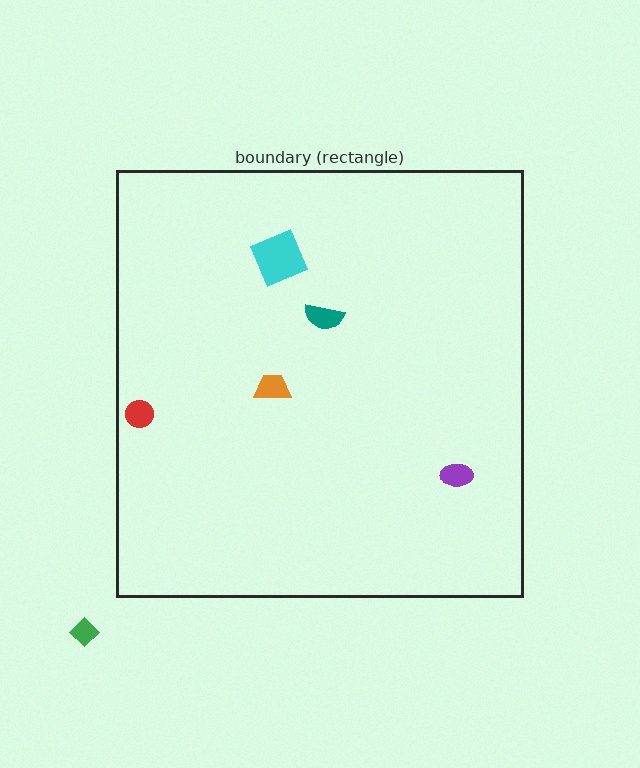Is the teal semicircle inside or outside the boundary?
Inside.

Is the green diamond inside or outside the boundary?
Outside.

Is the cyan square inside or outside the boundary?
Inside.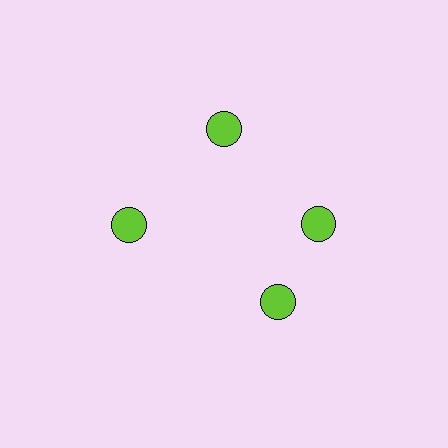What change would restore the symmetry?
The symmetry would be restored by rotating it back into even spacing with its neighbors so that all 4 circles sit at equal angles and equal distance from the center.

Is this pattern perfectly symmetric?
No. The 4 lime circles are arranged in a ring, but one element near the 6 o'clock position is rotated out of alignment along the ring, breaking the 4-fold rotational symmetry.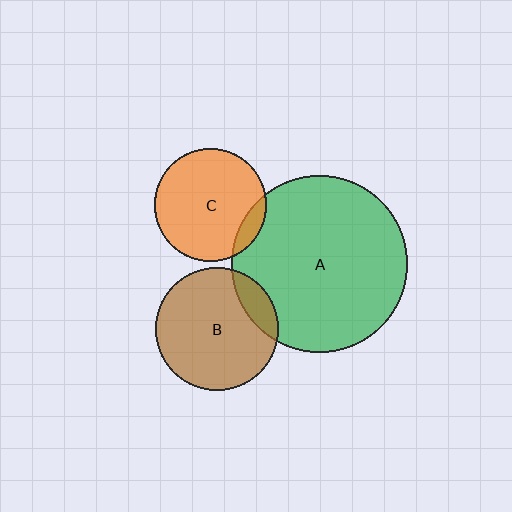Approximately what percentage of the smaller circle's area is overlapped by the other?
Approximately 15%.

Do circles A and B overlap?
Yes.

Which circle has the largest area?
Circle A (green).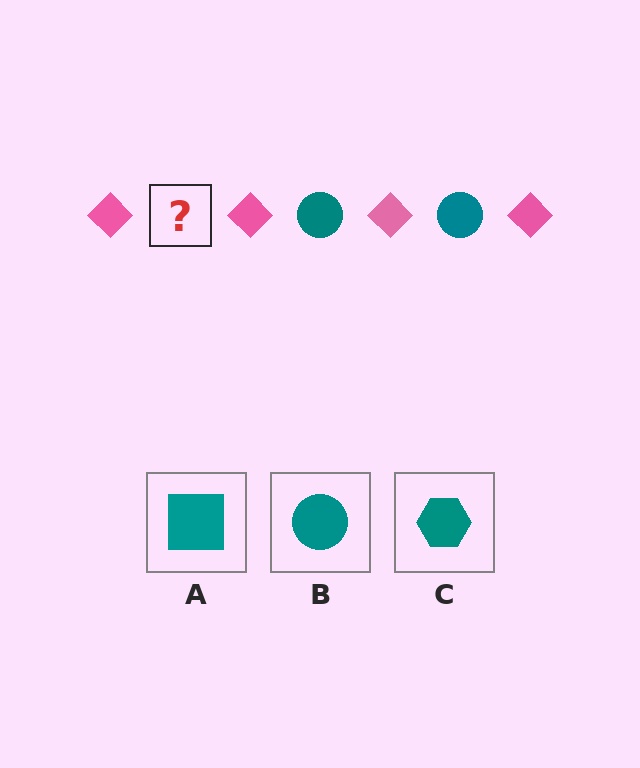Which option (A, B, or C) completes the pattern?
B.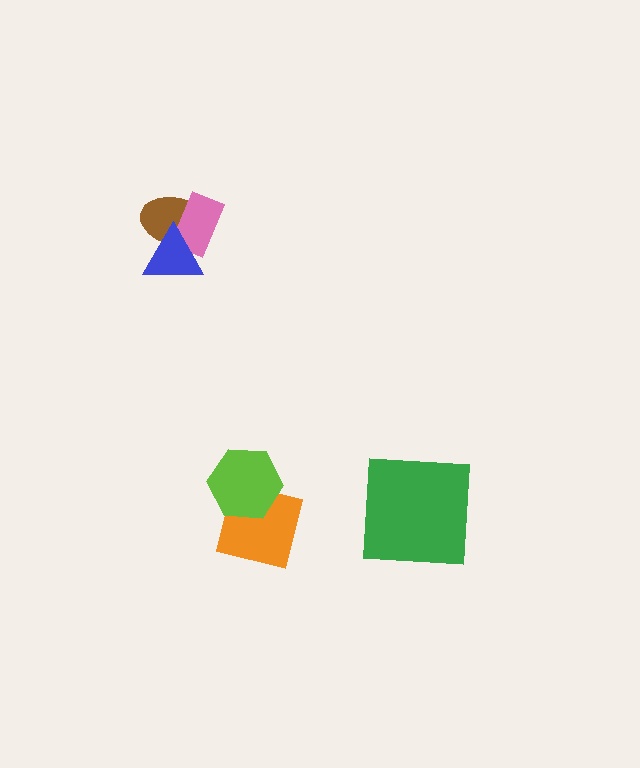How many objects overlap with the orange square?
1 object overlaps with the orange square.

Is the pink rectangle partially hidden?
Yes, it is partially covered by another shape.